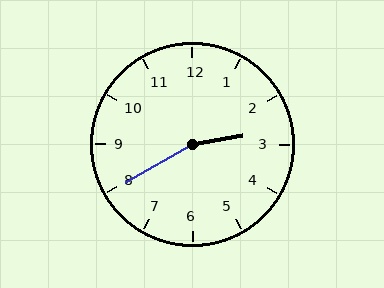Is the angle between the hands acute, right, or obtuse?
It is obtuse.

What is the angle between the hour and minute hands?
Approximately 160 degrees.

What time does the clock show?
2:40.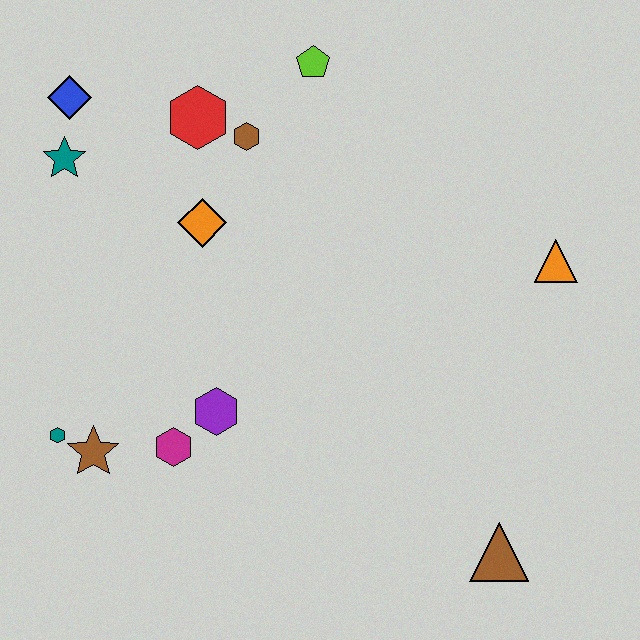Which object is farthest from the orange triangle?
The teal hexagon is farthest from the orange triangle.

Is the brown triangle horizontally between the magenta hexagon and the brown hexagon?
No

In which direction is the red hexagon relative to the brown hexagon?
The red hexagon is to the left of the brown hexagon.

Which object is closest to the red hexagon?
The brown hexagon is closest to the red hexagon.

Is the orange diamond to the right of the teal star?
Yes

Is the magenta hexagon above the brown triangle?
Yes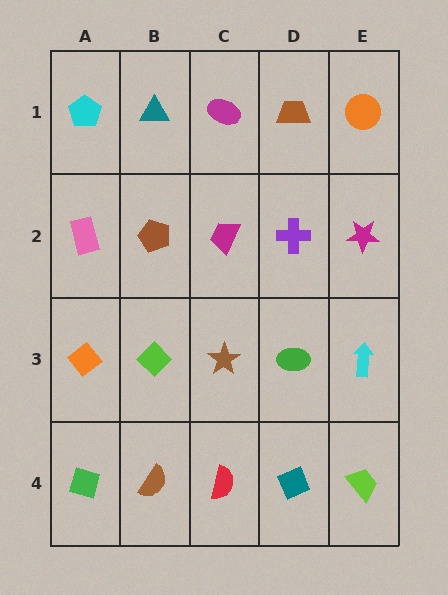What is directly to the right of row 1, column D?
An orange circle.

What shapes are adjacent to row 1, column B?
A brown pentagon (row 2, column B), a cyan pentagon (row 1, column A), a magenta ellipse (row 1, column C).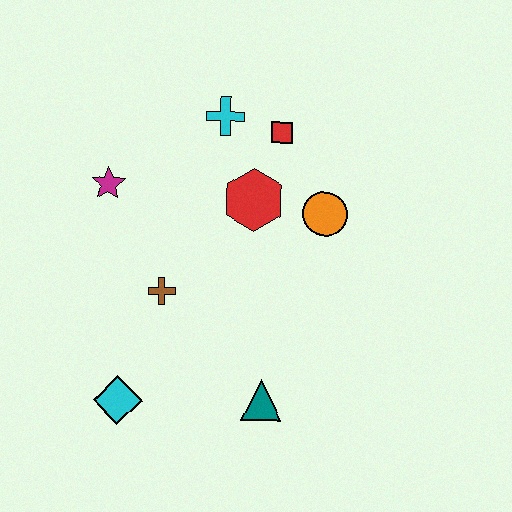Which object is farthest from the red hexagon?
The cyan diamond is farthest from the red hexagon.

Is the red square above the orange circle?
Yes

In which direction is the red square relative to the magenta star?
The red square is to the right of the magenta star.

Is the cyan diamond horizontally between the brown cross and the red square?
No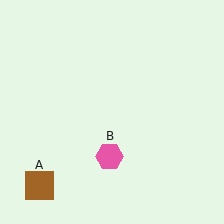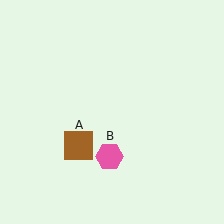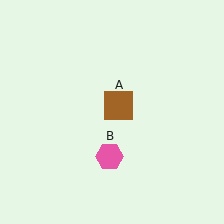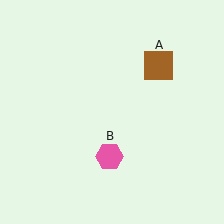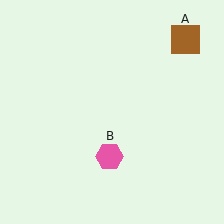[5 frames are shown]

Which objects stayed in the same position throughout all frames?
Pink hexagon (object B) remained stationary.